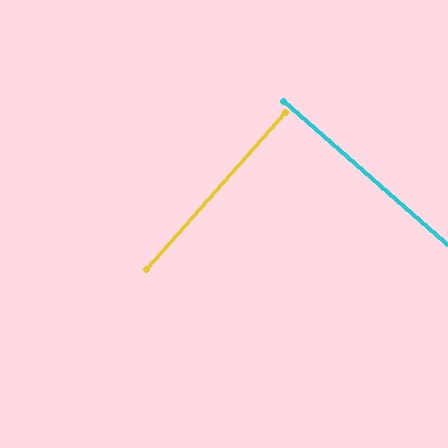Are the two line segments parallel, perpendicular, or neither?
Perpendicular — they meet at approximately 90°.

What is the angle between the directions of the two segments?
Approximately 90 degrees.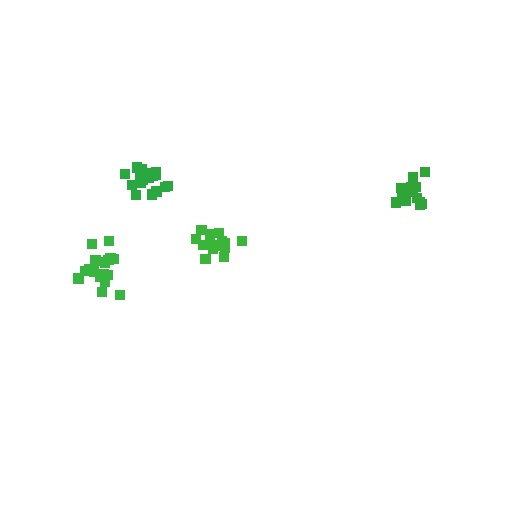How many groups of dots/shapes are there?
There are 4 groups.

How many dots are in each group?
Group 1: 18 dots, Group 2: 19 dots, Group 3: 16 dots, Group 4: 15 dots (68 total).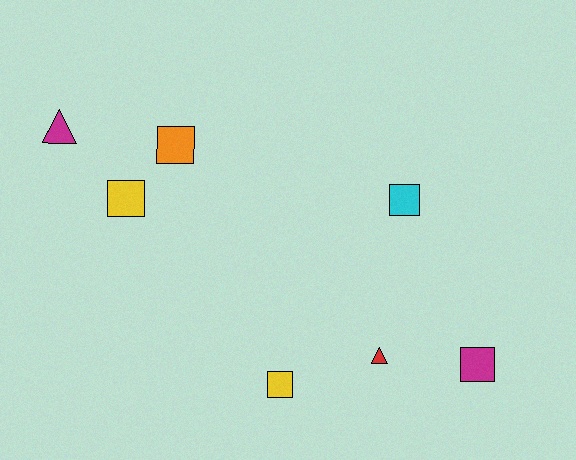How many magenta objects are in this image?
There are 2 magenta objects.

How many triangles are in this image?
There are 2 triangles.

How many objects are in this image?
There are 7 objects.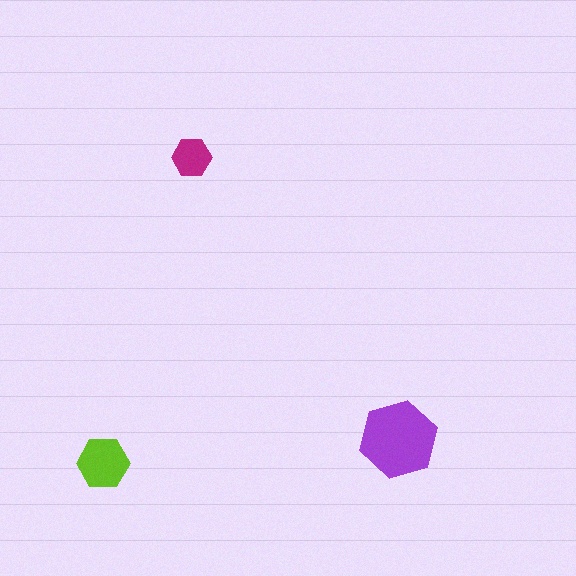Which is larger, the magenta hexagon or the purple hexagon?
The purple one.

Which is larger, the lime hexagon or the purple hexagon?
The purple one.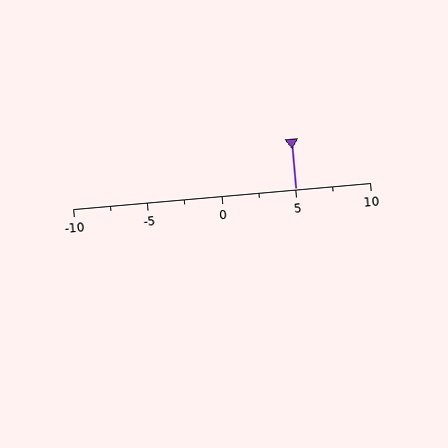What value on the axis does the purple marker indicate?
The marker indicates approximately 5.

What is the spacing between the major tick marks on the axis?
The major ticks are spaced 5 apart.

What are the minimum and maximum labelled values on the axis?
The axis runs from -10 to 10.